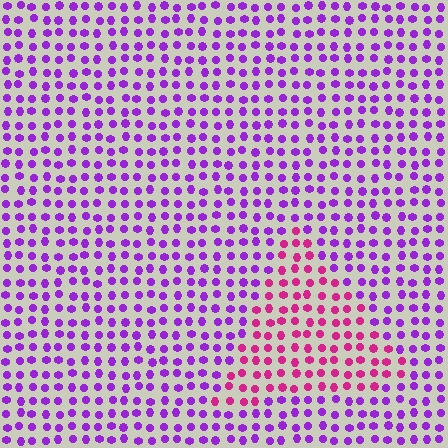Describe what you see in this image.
The image is filled with small purple elements in a uniform arrangement. A triangle-shaped region is visible where the elements are tinted to a slightly different hue, forming a subtle color boundary.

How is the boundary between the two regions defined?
The boundary is defined purely by a slight shift in hue (about 44 degrees). Spacing, size, and orientation are identical on both sides.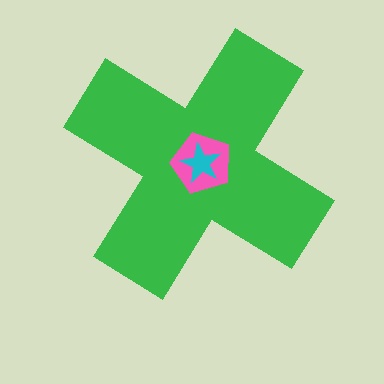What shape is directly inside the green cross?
The pink pentagon.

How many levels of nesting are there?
3.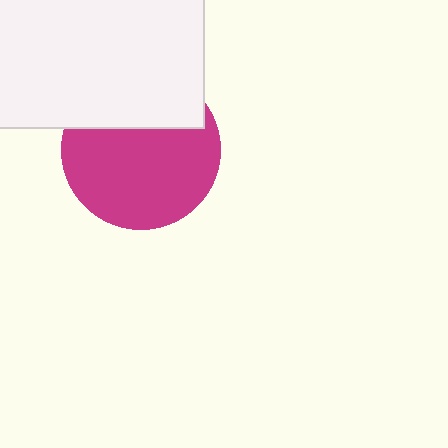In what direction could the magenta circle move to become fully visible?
The magenta circle could move down. That would shift it out from behind the white rectangle entirely.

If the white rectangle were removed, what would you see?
You would see the complete magenta circle.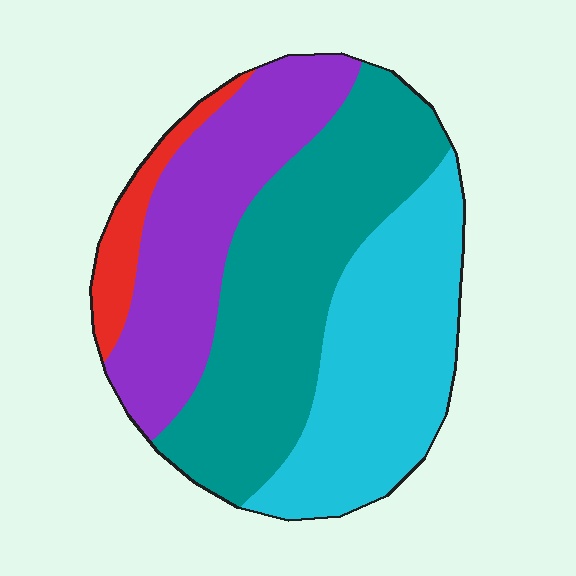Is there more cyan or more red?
Cyan.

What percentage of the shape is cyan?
Cyan covers 30% of the shape.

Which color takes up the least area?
Red, at roughly 5%.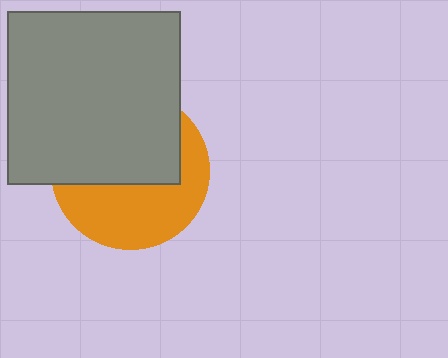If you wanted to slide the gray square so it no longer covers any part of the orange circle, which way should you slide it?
Slide it up — that is the most direct way to separate the two shapes.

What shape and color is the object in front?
The object in front is a gray square.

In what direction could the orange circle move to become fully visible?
The orange circle could move down. That would shift it out from behind the gray square entirely.